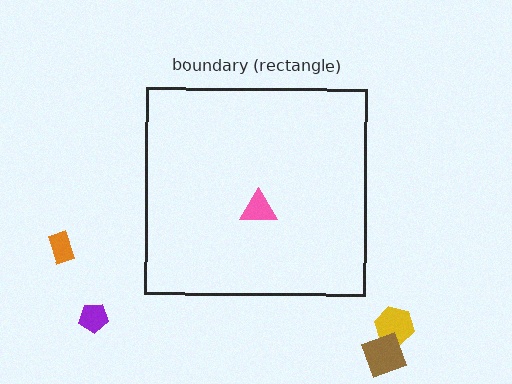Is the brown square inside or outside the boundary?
Outside.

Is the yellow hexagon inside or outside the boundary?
Outside.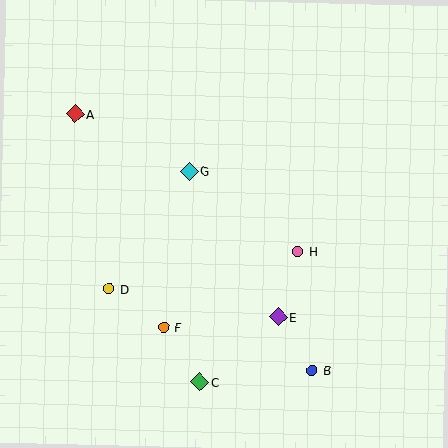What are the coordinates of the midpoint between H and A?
The midpoint between H and A is at (186, 183).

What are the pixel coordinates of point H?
Point H is at (298, 252).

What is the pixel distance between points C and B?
The distance between C and B is 113 pixels.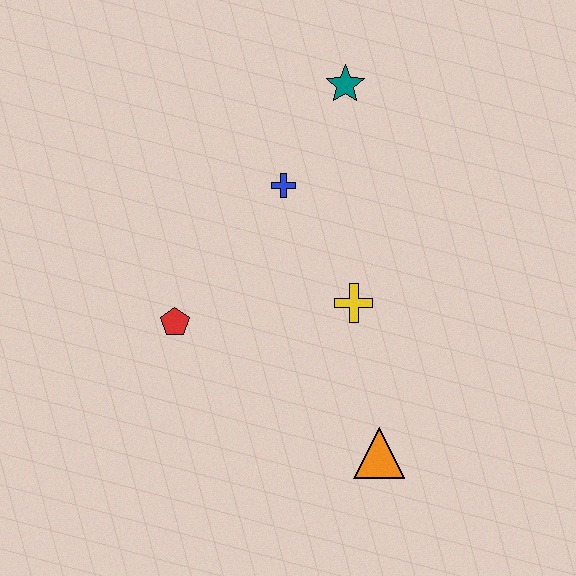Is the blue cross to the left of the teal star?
Yes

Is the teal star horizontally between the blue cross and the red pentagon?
No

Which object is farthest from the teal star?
The orange triangle is farthest from the teal star.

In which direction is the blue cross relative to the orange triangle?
The blue cross is above the orange triangle.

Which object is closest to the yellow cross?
The blue cross is closest to the yellow cross.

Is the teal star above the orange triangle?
Yes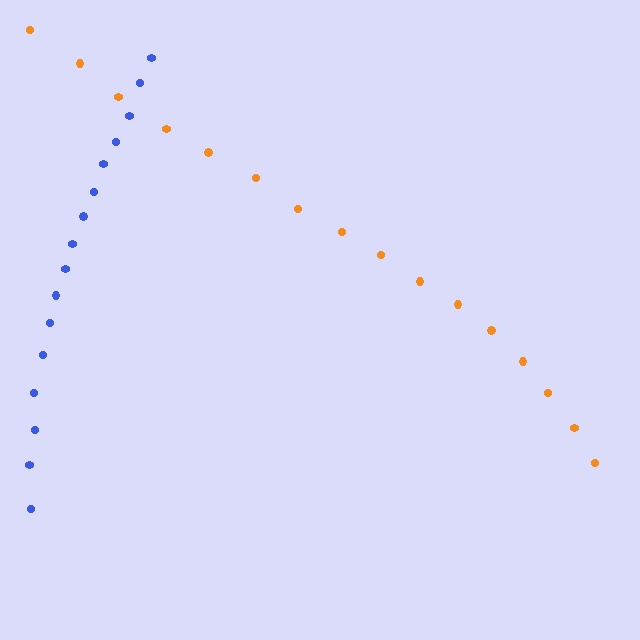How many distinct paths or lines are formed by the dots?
There are 2 distinct paths.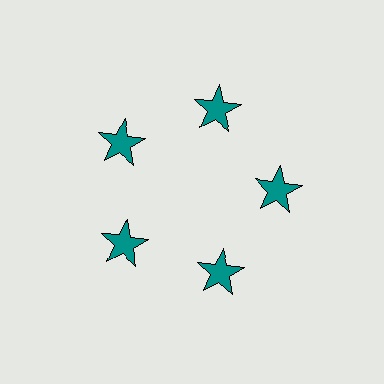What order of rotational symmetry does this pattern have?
This pattern has 5-fold rotational symmetry.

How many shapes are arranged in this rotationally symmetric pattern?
There are 5 shapes, arranged in 5 groups of 1.